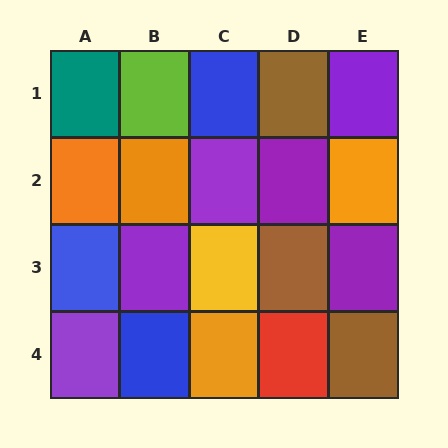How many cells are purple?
6 cells are purple.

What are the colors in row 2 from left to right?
Orange, orange, purple, purple, orange.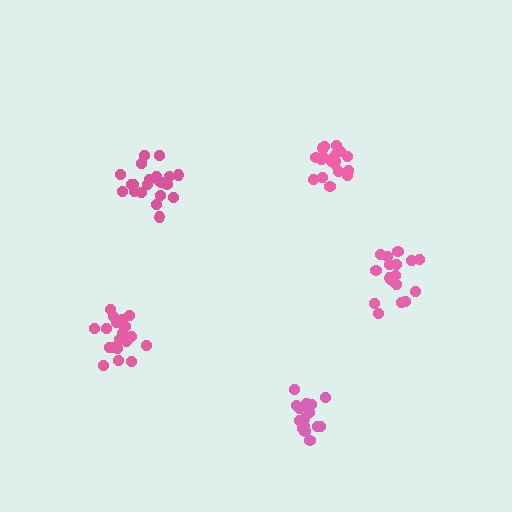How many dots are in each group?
Group 1: 17 dots, Group 2: 19 dots, Group 3: 21 dots, Group 4: 16 dots, Group 5: 21 dots (94 total).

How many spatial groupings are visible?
There are 5 spatial groupings.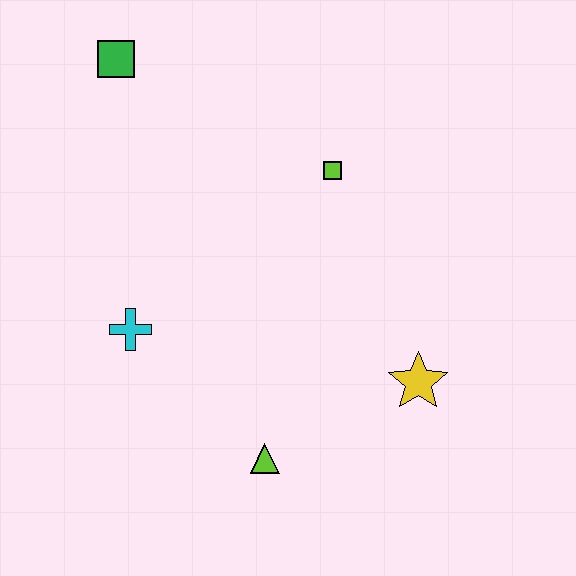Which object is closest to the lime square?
The yellow star is closest to the lime square.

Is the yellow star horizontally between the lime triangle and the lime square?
No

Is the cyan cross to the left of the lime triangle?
Yes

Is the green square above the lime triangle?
Yes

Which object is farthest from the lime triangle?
The green square is farthest from the lime triangle.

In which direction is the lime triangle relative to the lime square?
The lime triangle is below the lime square.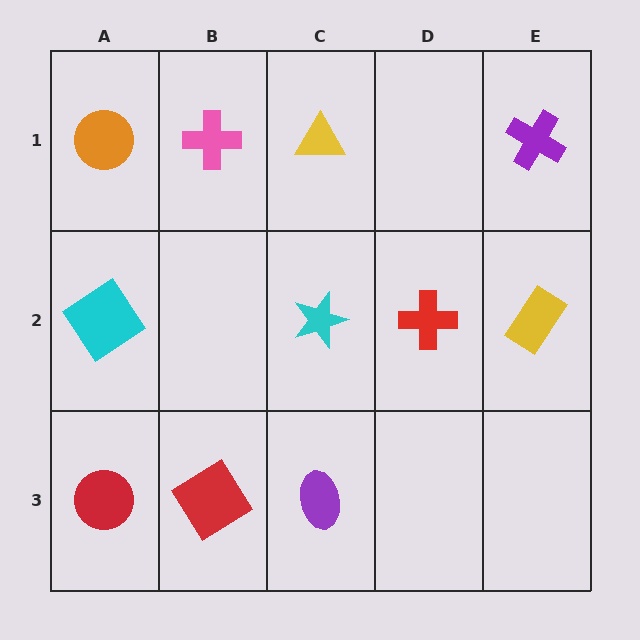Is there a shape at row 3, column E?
No, that cell is empty.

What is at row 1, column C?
A yellow triangle.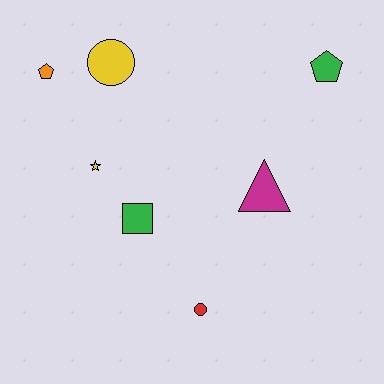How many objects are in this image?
There are 7 objects.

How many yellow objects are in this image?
There are 2 yellow objects.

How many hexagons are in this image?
There are no hexagons.